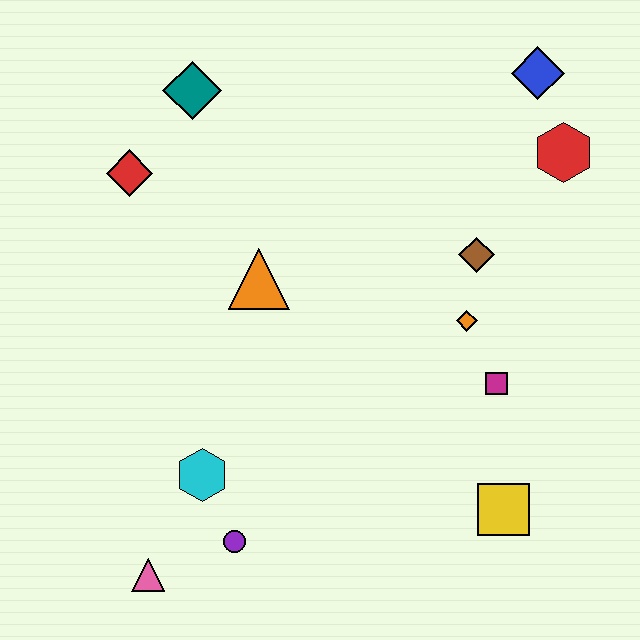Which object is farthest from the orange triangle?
The blue diamond is farthest from the orange triangle.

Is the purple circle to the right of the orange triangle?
No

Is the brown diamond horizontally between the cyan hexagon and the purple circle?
No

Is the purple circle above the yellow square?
No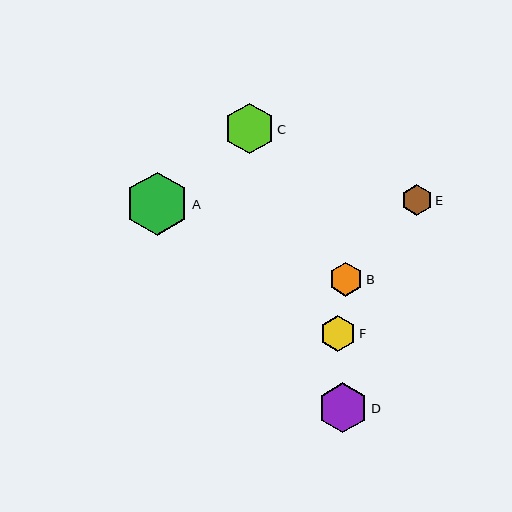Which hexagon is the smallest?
Hexagon E is the smallest with a size of approximately 31 pixels.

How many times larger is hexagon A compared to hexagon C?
Hexagon A is approximately 1.3 times the size of hexagon C.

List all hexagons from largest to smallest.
From largest to smallest: A, C, D, F, B, E.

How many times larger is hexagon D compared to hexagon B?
Hexagon D is approximately 1.5 times the size of hexagon B.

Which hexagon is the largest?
Hexagon A is the largest with a size of approximately 63 pixels.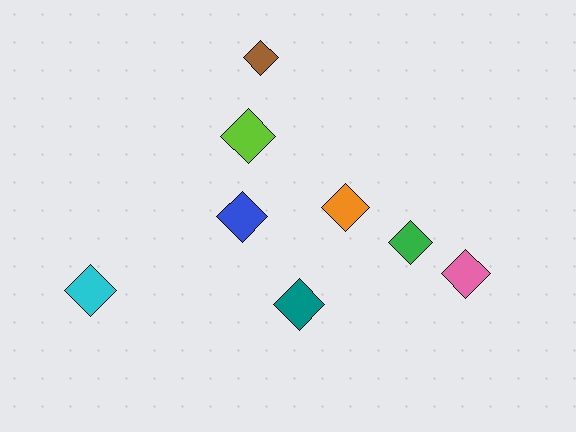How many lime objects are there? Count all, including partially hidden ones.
There is 1 lime object.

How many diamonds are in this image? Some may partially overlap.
There are 8 diamonds.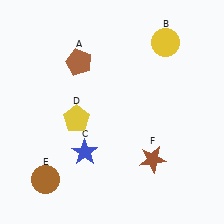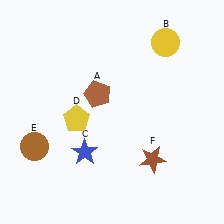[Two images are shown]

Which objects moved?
The objects that moved are: the brown pentagon (A), the brown circle (E).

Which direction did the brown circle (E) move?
The brown circle (E) moved up.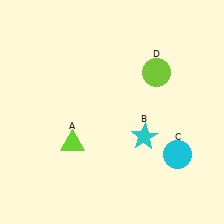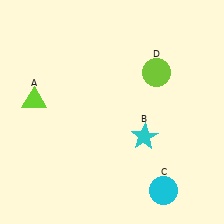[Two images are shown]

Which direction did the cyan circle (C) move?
The cyan circle (C) moved down.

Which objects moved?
The objects that moved are: the lime triangle (A), the cyan circle (C).